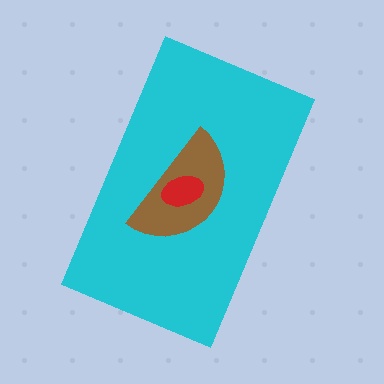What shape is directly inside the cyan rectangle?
The brown semicircle.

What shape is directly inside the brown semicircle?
The red ellipse.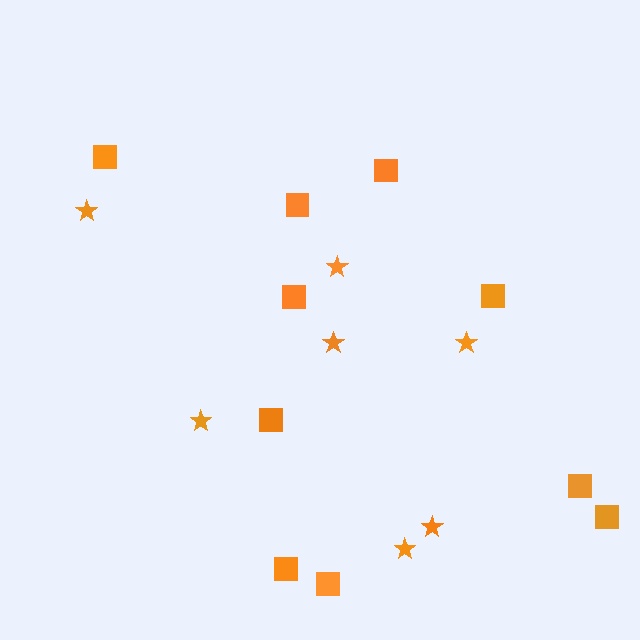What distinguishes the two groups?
There are 2 groups: one group of squares (10) and one group of stars (7).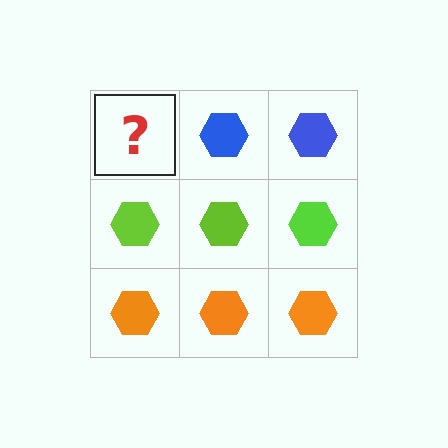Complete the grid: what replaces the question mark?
The question mark should be replaced with a blue hexagon.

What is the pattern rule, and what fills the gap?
The rule is that each row has a consistent color. The gap should be filled with a blue hexagon.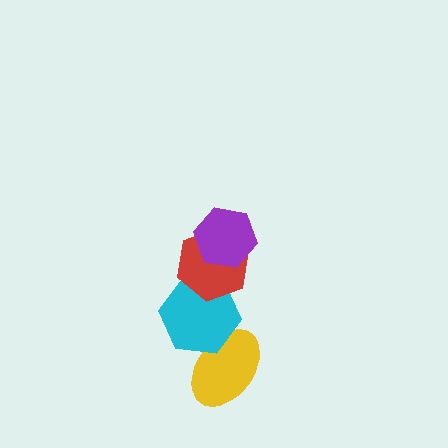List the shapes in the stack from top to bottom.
From top to bottom: the purple hexagon, the red hexagon, the cyan hexagon, the yellow ellipse.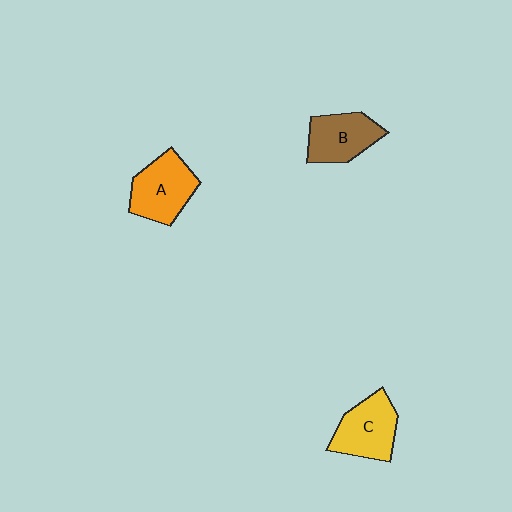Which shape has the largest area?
Shape A (orange).